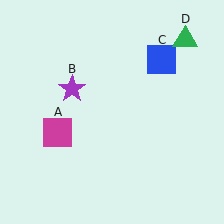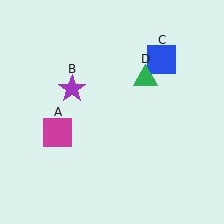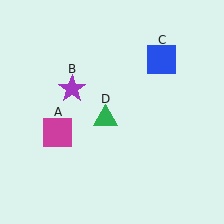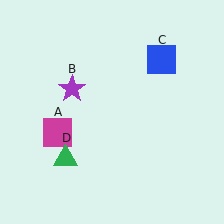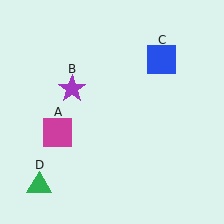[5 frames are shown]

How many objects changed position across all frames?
1 object changed position: green triangle (object D).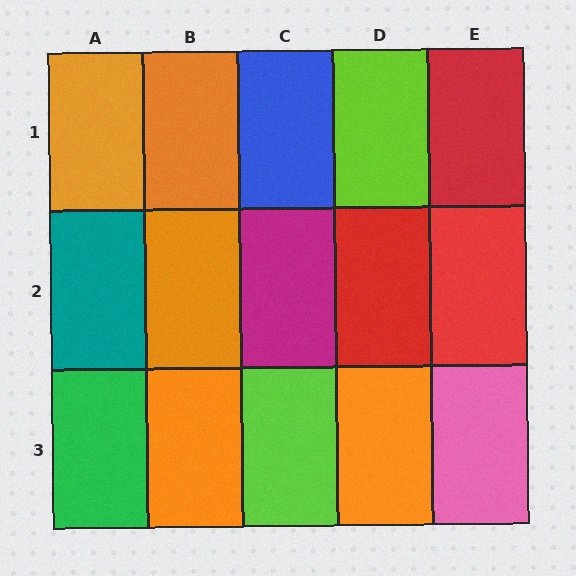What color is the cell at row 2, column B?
Orange.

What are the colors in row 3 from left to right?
Green, orange, lime, orange, pink.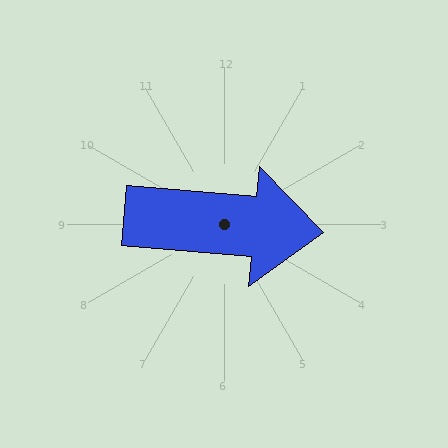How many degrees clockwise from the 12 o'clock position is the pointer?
Approximately 95 degrees.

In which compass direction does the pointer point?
East.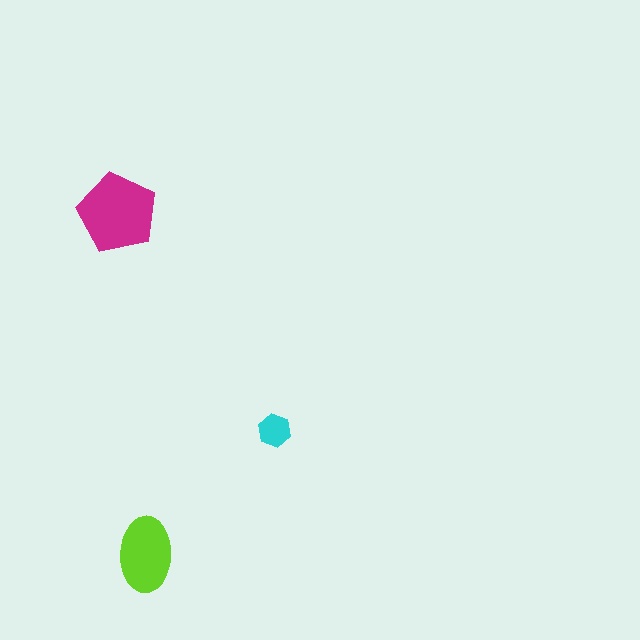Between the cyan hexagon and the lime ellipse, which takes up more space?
The lime ellipse.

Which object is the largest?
The magenta pentagon.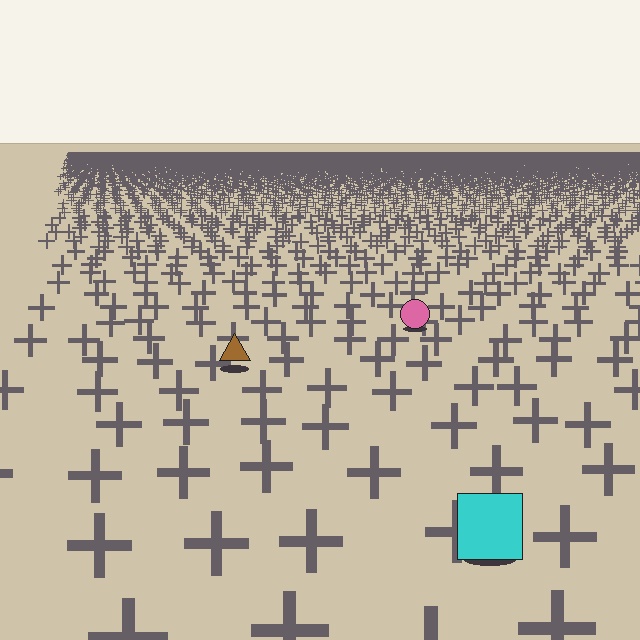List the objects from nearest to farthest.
From nearest to farthest: the cyan square, the brown triangle, the pink circle.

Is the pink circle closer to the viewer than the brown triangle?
No. The brown triangle is closer — you can tell from the texture gradient: the ground texture is coarser near it.